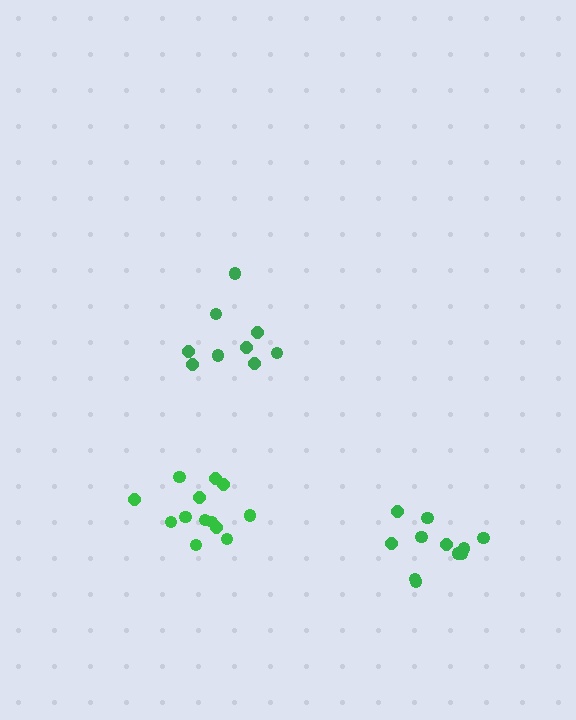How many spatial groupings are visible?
There are 3 spatial groupings.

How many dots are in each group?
Group 1: 11 dots, Group 2: 9 dots, Group 3: 13 dots (33 total).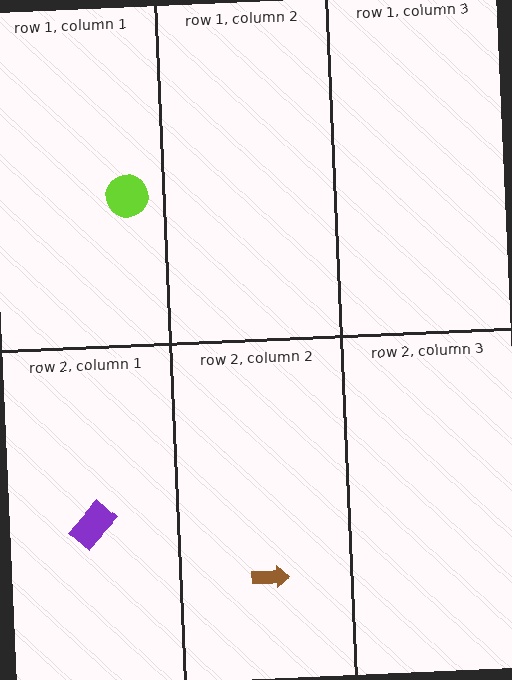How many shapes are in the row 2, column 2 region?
1.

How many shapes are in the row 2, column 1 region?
1.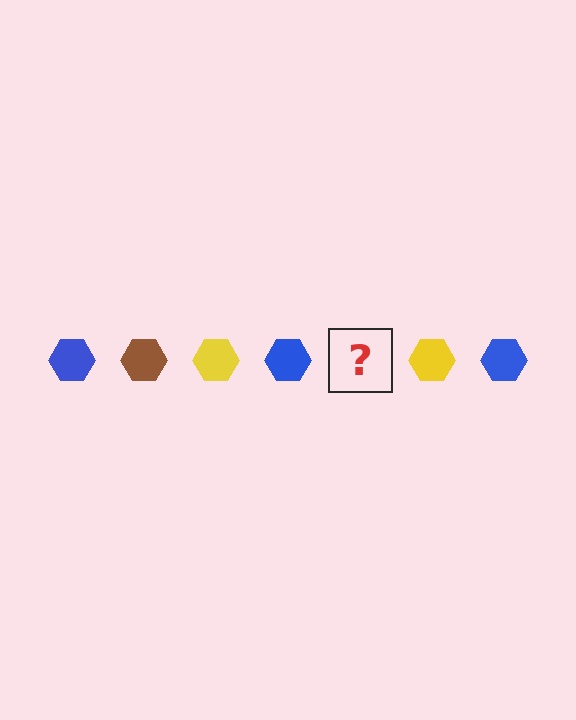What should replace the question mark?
The question mark should be replaced with a brown hexagon.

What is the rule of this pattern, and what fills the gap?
The rule is that the pattern cycles through blue, brown, yellow hexagons. The gap should be filled with a brown hexagon.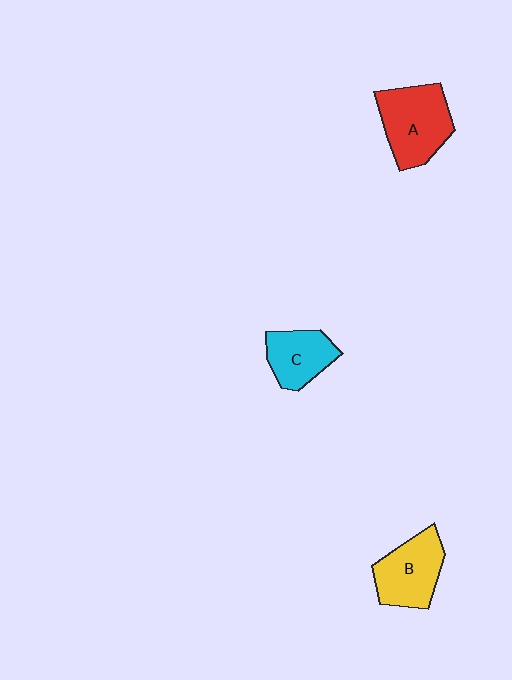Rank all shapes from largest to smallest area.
From largest to smallest: A (red), B (yellow), C (cyan).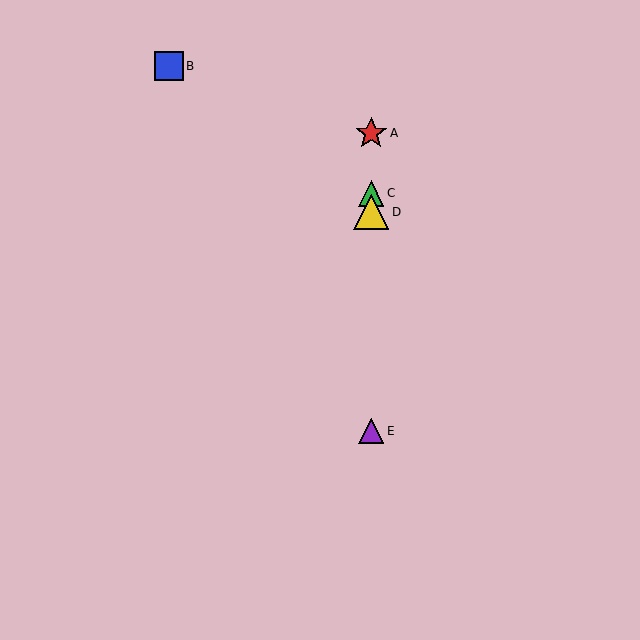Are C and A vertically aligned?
Yes, both are at x≈371.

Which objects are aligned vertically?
Objects A, C, D, E are aligned vertically.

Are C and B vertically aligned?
No, C is at x≈371 and B is at x≈169.